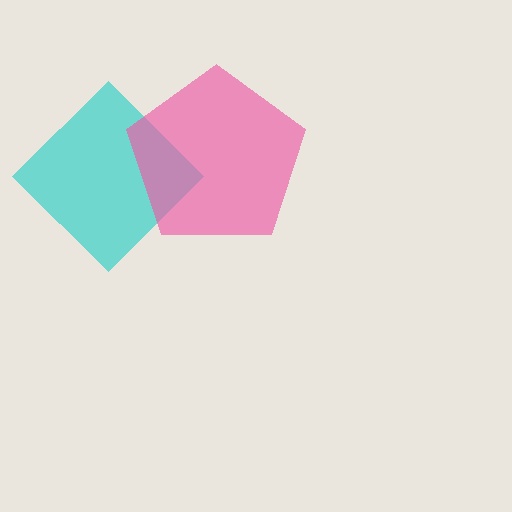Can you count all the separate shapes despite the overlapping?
Yes, there are 2 separate shapes.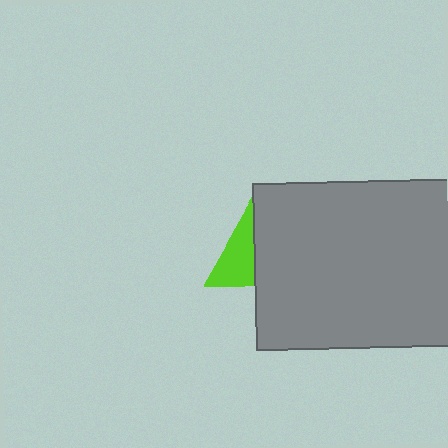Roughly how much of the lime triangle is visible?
A small part of it is visible (roughly 40%).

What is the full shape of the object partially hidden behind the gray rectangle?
The partially hidden object is a lime triangle.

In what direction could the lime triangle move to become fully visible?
The lime triangle could move left. That would shift it out from behind the gray rectangle entirely.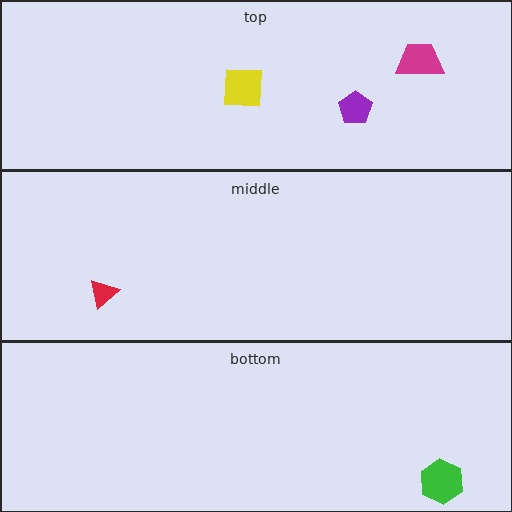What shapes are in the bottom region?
The green hexagon.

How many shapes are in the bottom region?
1.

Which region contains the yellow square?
The top region.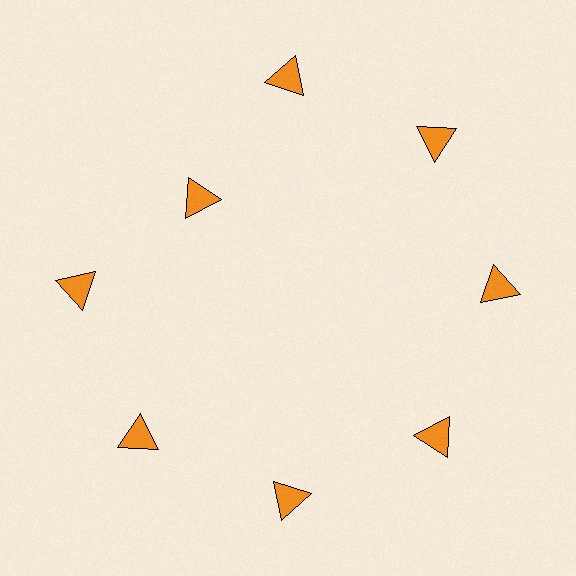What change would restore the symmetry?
The symmetry would be restored by moving it outward, back onto the ring so that all 8 triangles sit at equal angles and equal distance from the center.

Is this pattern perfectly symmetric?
No. The 8 orange triangles are arranged in a ring, but one element near the 10 o'clock position is pulled inward toward the center, breaking the 8-fold rotational symmetry.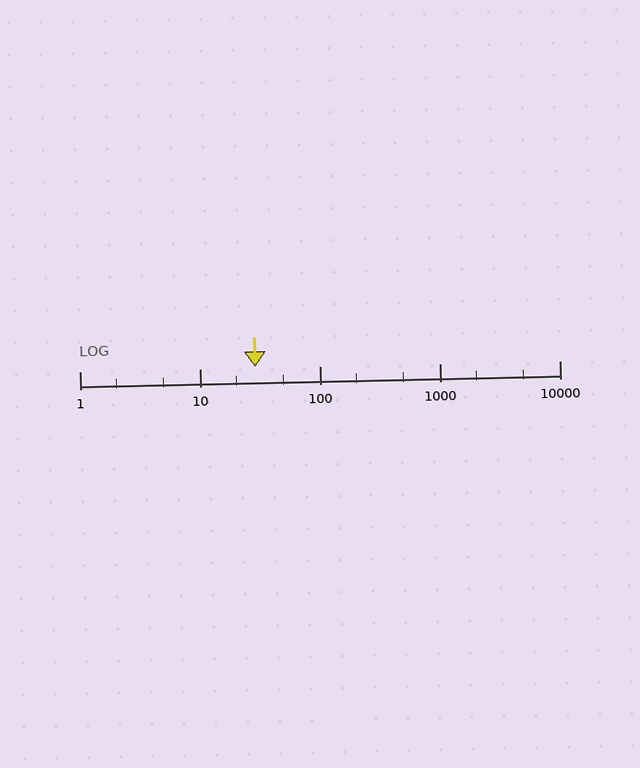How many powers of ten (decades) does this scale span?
The scale spans 4 decades, from 1 to 10000.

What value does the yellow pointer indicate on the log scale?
The pointer indicates approximately 29.